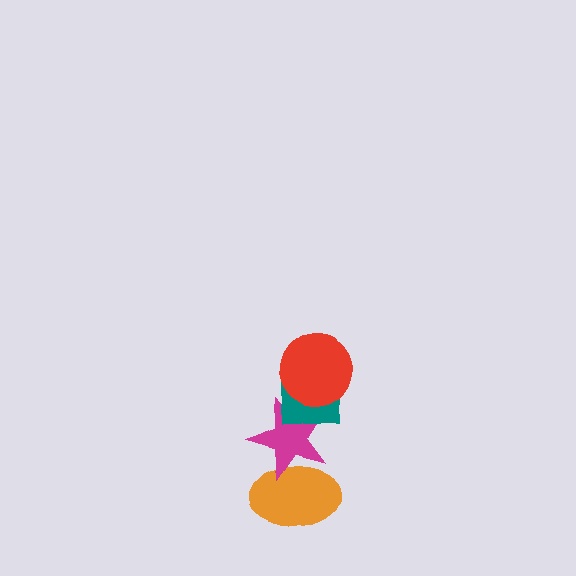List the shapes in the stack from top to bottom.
From top to bottom: the red circle, the teal square, the magenta star, the orange ellipse.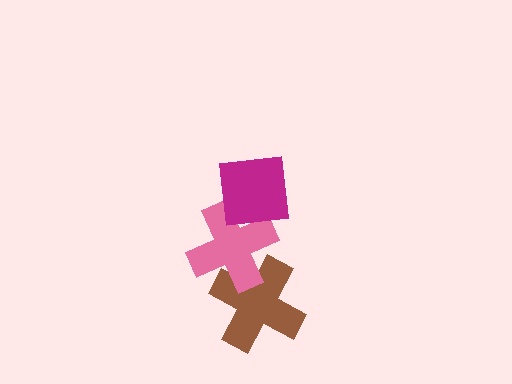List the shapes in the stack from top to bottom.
From top to bottom: the magenta square, the pink cross, the brown cross.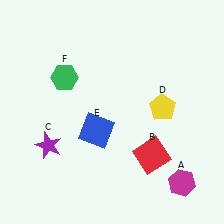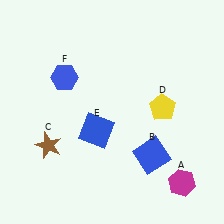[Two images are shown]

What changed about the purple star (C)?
In Image 1, C is purple. In Image 2, it changed to brown.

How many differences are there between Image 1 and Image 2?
There are 3 differences between the two images.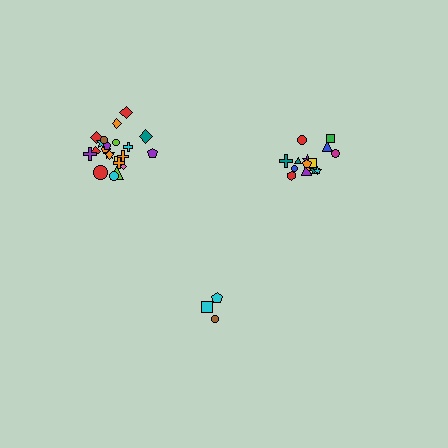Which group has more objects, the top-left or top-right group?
The top-left group.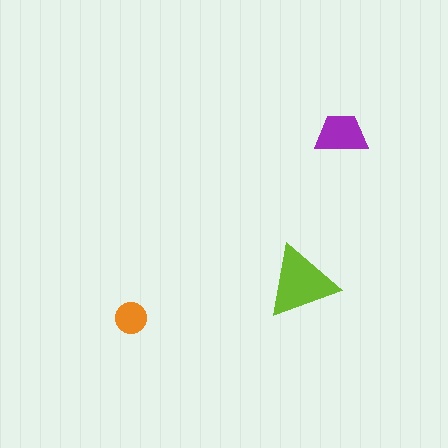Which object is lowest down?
The orange circle is bottommost.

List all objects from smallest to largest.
The orange circle, the purple trapezoid, the lime triangle.